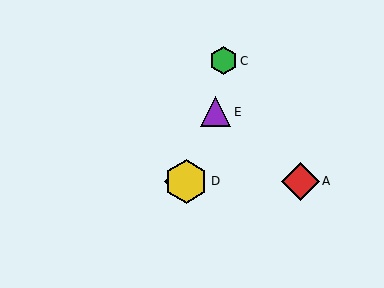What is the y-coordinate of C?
Object C is at y≈61.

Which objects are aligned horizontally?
Objects A, B, D are aligned horizontally.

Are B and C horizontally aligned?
No, B is at y≈181 and C is at y≈61.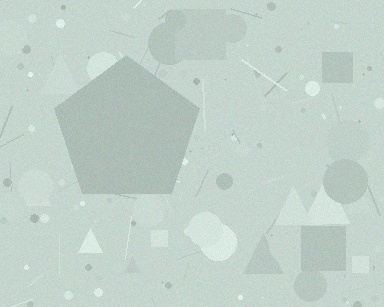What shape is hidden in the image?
A pentagon is hidden in the image.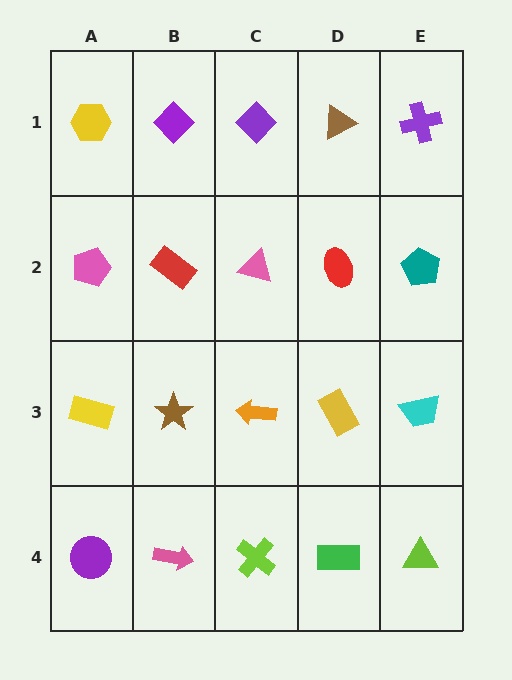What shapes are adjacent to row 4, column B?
A brown star (row 3, column B), a purple circle (row 4, column A), a lime cross (row 4, column C).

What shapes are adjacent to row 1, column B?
A red rectangle (row 2, column B), a yellow hexagon (row 1, column A), a purple diamond (row 1, column C).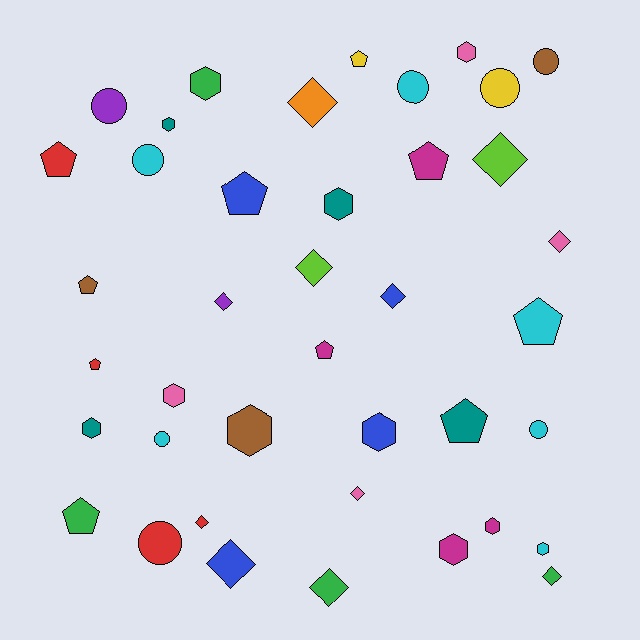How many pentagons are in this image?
There are 10 pentagons.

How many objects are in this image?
There are 40 objects.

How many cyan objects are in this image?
There are 6 cyan objects.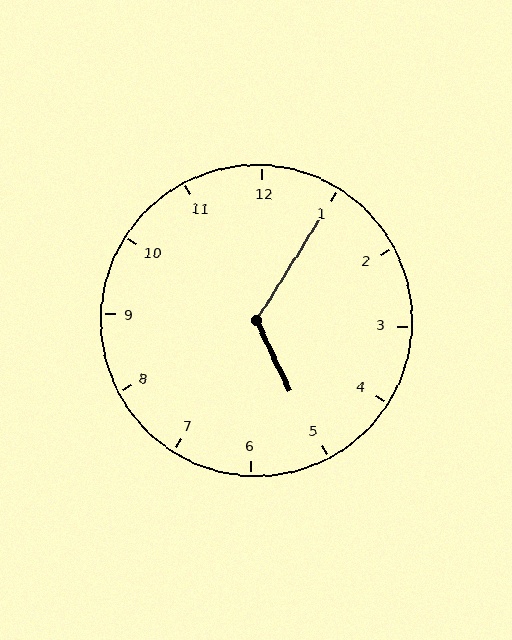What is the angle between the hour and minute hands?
Approximately 122 degrees.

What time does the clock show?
5:05.